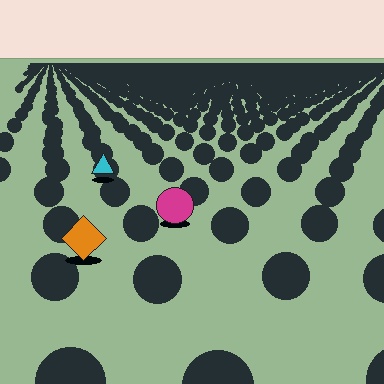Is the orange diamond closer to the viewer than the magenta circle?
Yes. The orange diamond is closer — you can tell from the texture gradient: the ground texture is coarser near it.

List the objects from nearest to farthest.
From nearest to farthest: the orange diamond, the magenta circle, the cyan triangle.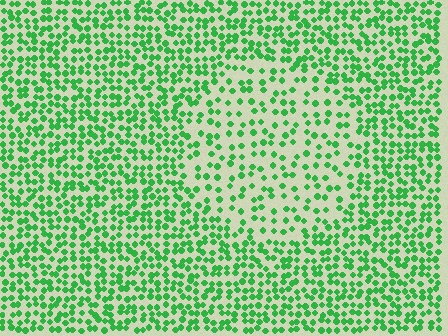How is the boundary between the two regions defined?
The boundary is defined by a change in element density (approximately 1.9x ratio). All elements are the same color, size, and shape.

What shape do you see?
I see a circle.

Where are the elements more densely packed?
The elements are more densely packed outside the circle boundary.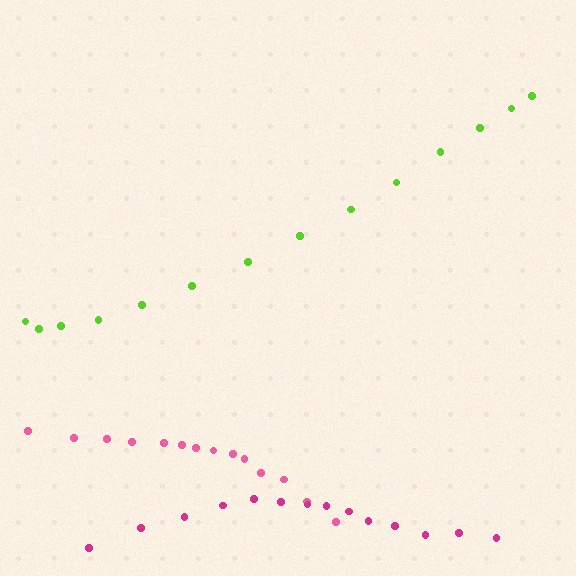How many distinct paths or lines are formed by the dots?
There are 3 distinct paths.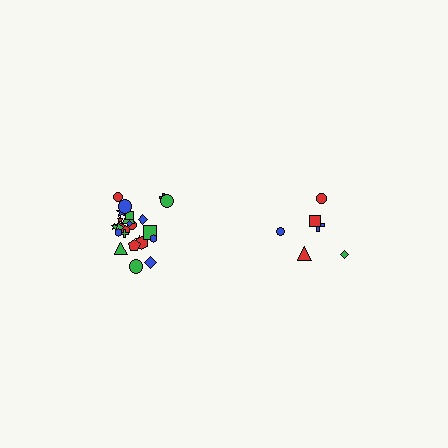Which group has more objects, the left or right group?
The left group.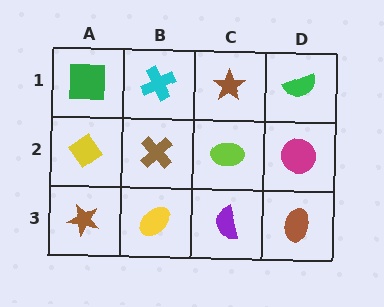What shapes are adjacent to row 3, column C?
A lime ellipse (row 2, column C), a yellow ellipse (row 3, column B), a brown ellipse (row 3, column D).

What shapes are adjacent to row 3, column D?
A magenta circle (row 2, column D), a purple semicircle (row 3, column C).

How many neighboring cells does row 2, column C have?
4.